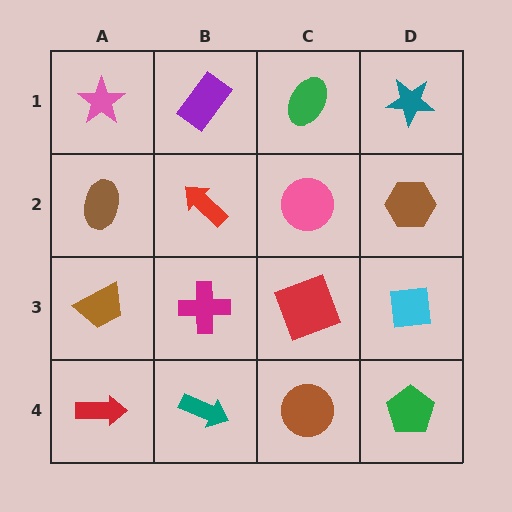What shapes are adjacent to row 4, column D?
A cyan square (row 3, column D), a brown circle (row 4, column C).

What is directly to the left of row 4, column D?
A brown circle.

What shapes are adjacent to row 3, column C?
A pink circle (row 2, column C), a brown circle (row 4, column C), a magenta cross (row 3, column B), a cyan square (row 3, column D).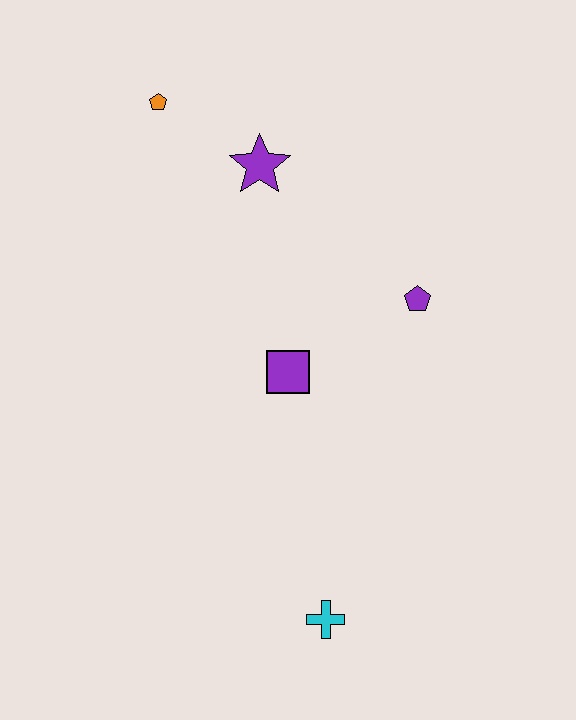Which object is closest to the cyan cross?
The purple square is closest to the cyan cross.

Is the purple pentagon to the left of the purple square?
No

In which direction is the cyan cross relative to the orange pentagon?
The cyan cross is below the orange pentagon.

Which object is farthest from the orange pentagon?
The cyan cross is farthest from the orange pentagon.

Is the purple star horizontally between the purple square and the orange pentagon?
Yes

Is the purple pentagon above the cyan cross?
Yes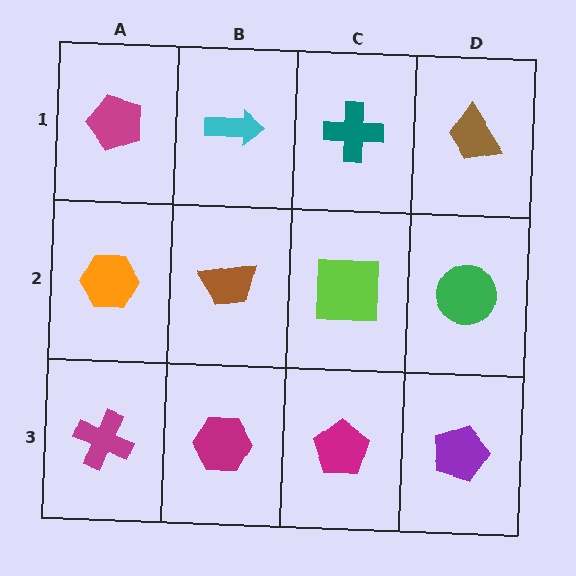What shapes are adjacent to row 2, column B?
A cyan arrow (row 1, column B), a magenta hexagon (row 3, column B), an orange hexagon (row 2, column A), a lime square (row 2, column C).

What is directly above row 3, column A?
An orange hexagon.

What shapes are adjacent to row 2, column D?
A brown trapezoid (row 1, column D), a purple pentagon (row 3, column D), a lime square (row 2, column C).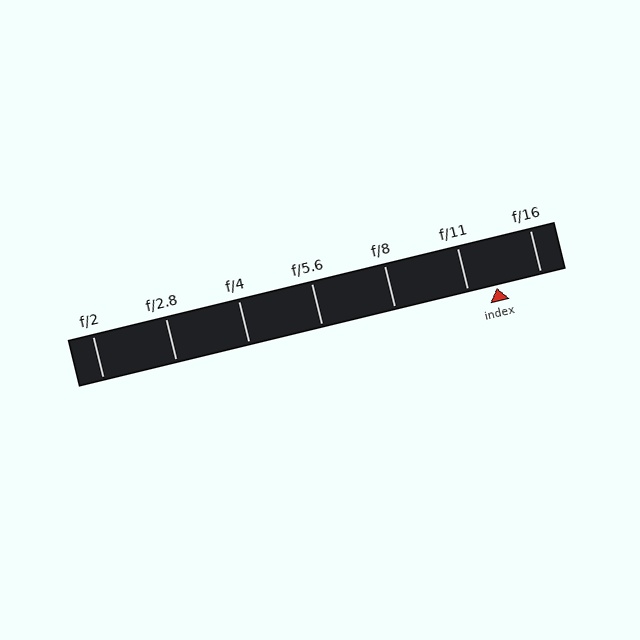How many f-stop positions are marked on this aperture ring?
There are 7 f-stop positions marked.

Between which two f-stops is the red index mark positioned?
The index mark is between f/11 and f/16.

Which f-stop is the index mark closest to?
The index mark is closest to f/11.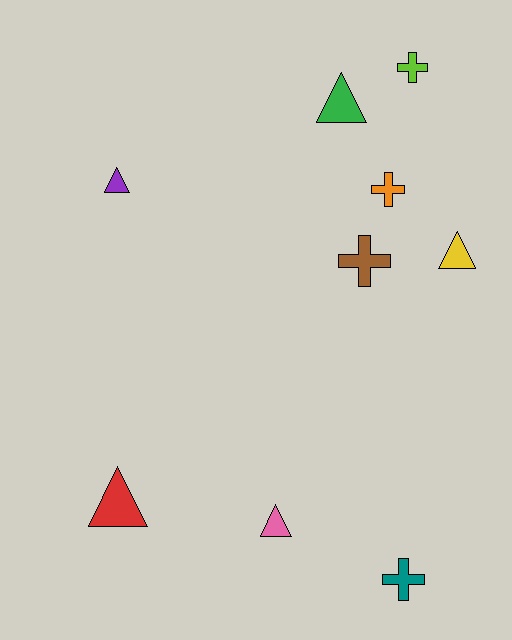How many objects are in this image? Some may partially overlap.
There are 9 objects.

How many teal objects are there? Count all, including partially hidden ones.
There is 1 teal object.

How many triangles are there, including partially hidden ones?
There are 5 triangles.